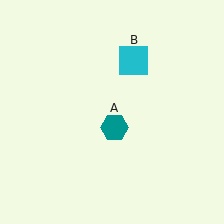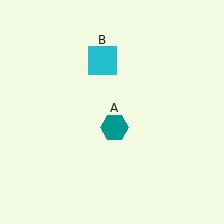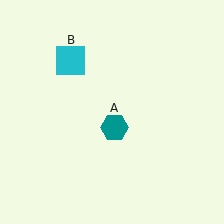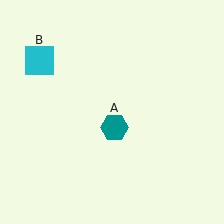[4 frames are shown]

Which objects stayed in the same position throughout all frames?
Teal hexagon (object A) remained stationary.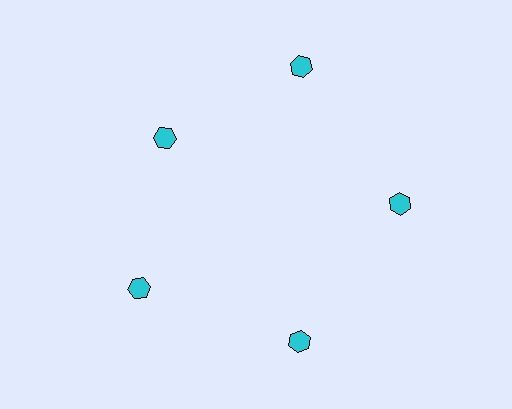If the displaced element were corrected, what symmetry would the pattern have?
It would have 5-fold rotational symmetry — the pattern would map onto itself every 72 degrees.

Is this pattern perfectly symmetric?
No. The 5 cyan hexagons are arranged in a ring, but one element near the 10 o'clock position is pulled inward toward the center, breaking the 5-fold rotational symmetry.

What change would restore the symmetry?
The symmetry would be restored by moving it outward, back onto the ring so that all 5 hexagons sit at equal angles and equal distance from the center.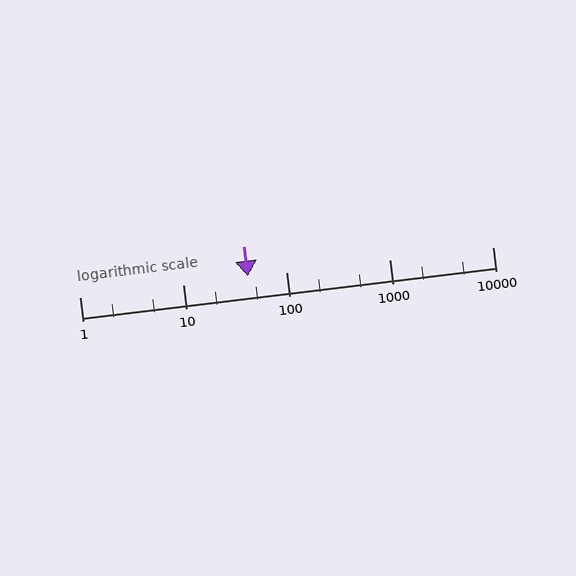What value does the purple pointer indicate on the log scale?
The pointer indicates approximately 43.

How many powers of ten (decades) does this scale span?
The scale spans 4 decades, from 1 to 10000.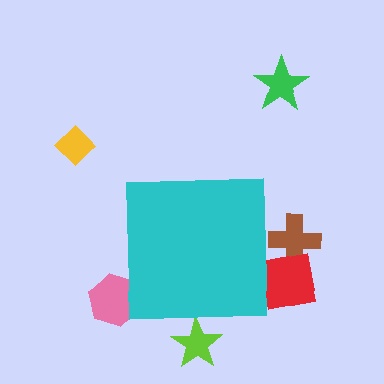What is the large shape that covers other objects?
A cyan square.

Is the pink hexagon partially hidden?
Yes, the pink hexagon is partially hidden behind the cyan square.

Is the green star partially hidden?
No, the green star is fully visible.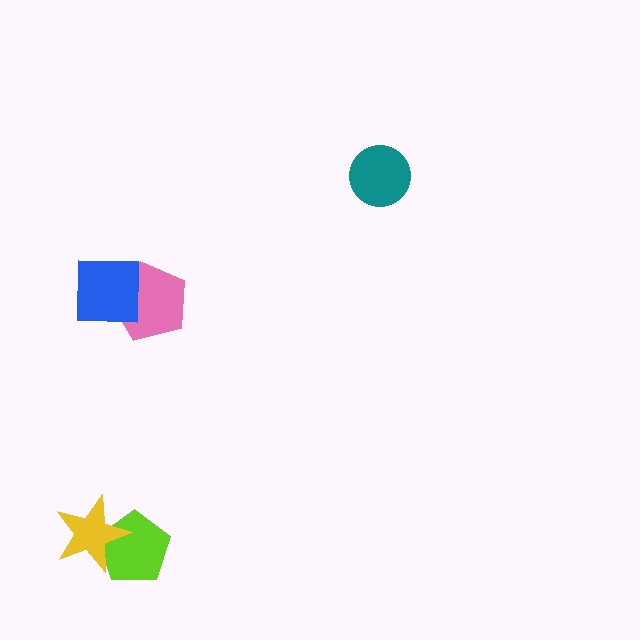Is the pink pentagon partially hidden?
Yes, it is partially covered by another shape.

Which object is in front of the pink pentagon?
The blue square is in front of the pink pentagon.